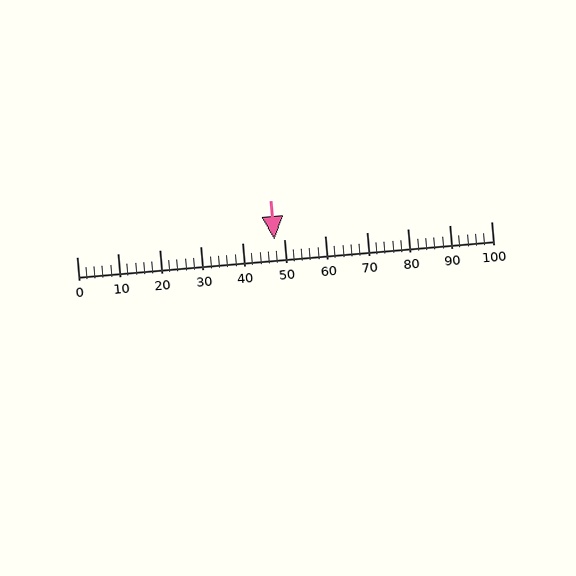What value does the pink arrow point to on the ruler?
The pink arrow points to approximately 48.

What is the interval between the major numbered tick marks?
The major tick marks are spaced 10 units apart.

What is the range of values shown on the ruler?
The ruler shows values from 0 to 100.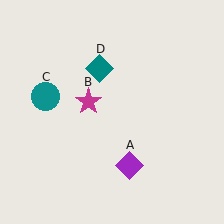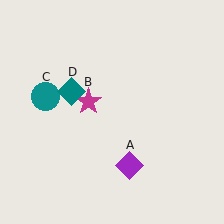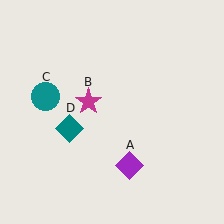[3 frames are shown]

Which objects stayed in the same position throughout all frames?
Purple diamond (object A) and magenta star (object B) and teal circle (object C) remained stationary.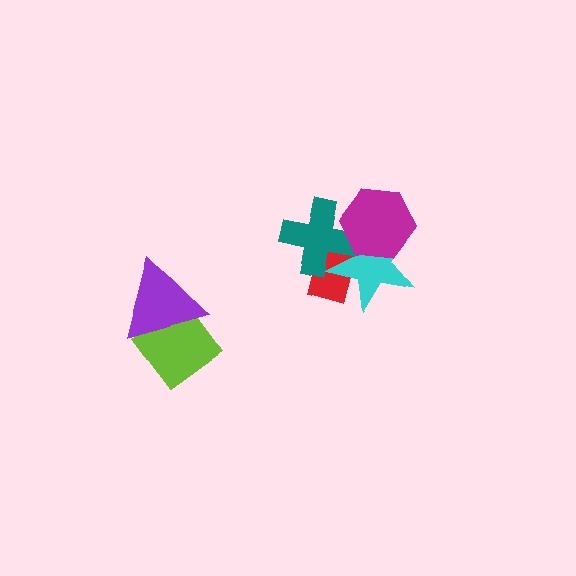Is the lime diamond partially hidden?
Yes, it is partially covered by another shape.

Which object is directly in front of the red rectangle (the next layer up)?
The cyan star is directly in front of the red rectangle.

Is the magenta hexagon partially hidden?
No, no other shape covers it.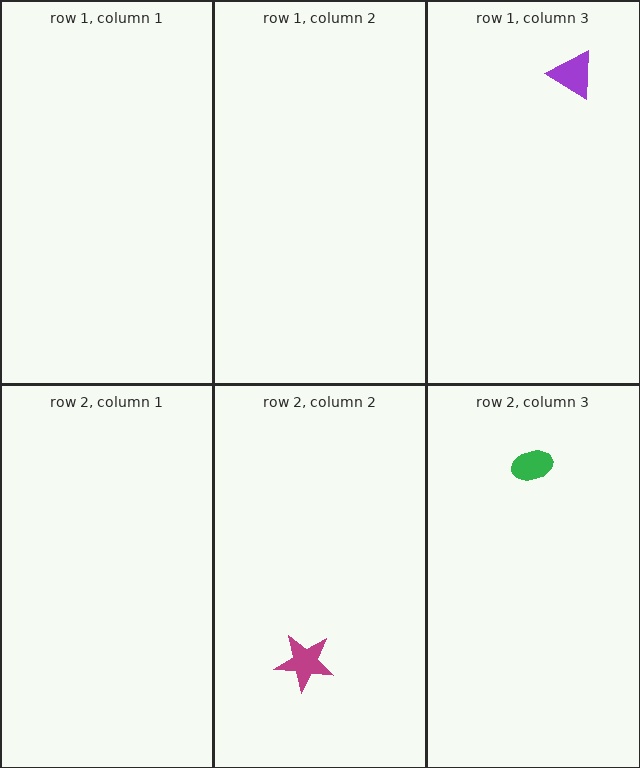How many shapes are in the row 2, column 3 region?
1.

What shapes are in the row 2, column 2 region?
The magenta star.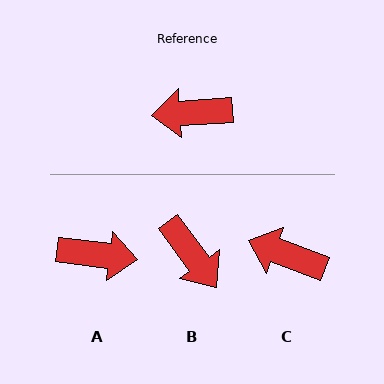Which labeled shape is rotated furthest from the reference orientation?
A, about 169 degrees away.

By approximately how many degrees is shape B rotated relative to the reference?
Approximately 122 degrees counter-clockwise.